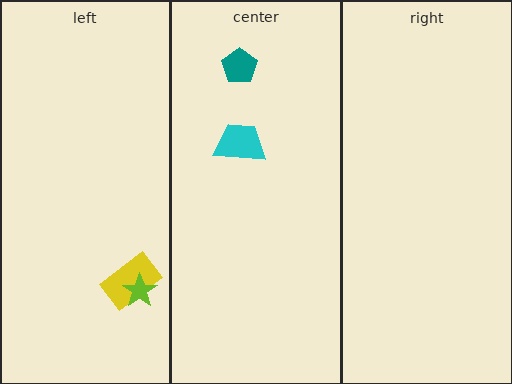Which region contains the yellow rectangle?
The left region.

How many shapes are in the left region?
2.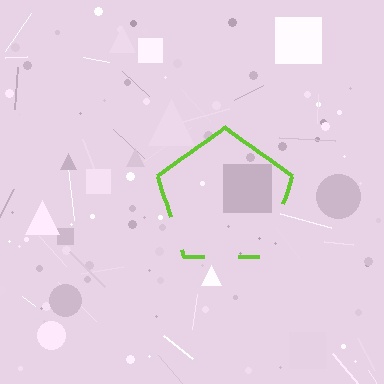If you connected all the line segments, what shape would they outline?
They would outline a pentagon.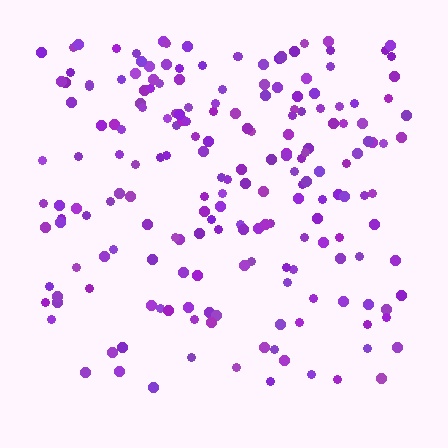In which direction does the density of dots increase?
From bottom to top, with the top side densest.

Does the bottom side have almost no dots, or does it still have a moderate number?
Still a moderate number, just noticeably fewer than the top.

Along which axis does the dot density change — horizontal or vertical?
Vertical.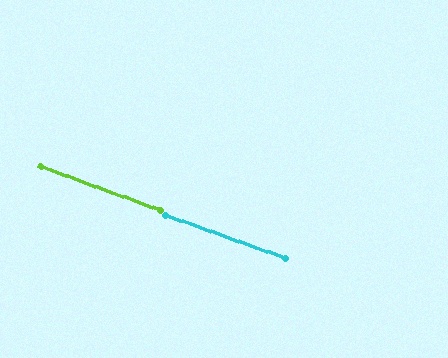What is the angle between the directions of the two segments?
Approximately 1 degree.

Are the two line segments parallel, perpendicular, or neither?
Parallel — their directions differ by only 0.6°.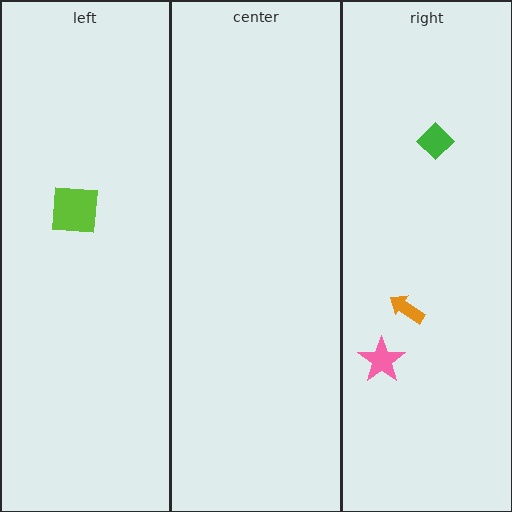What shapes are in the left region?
The lime square.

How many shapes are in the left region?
1.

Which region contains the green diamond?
The right region.